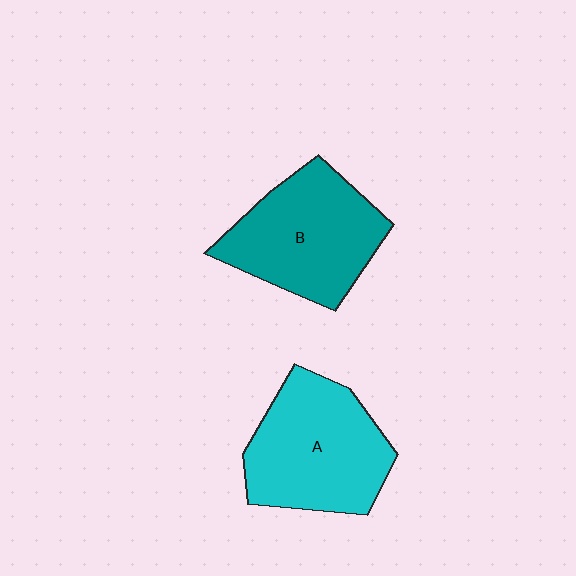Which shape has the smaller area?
Shape B (teal).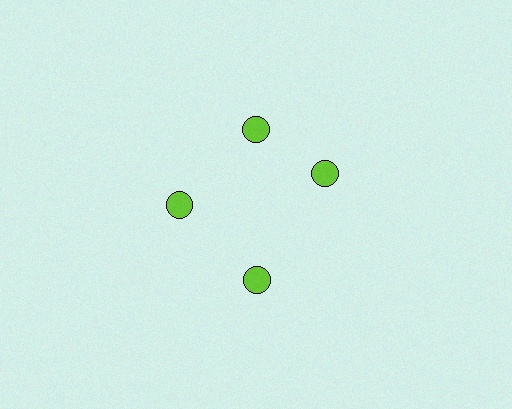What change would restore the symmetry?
The symmetry would be restored by rotating it back into even spacing with its neighbors so that all 4 circles sit at equal angles and equal distance from the center.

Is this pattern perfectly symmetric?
No. The 4 lime circles are arranged in a ring, but one element near the 3 o'clock position is rotated out of alignment along the ring, breaking the 4-fold rotational symmetry.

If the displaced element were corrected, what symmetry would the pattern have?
It would have 4-fold rotational symmetry — the pattern would map onto itself every 90 degrees.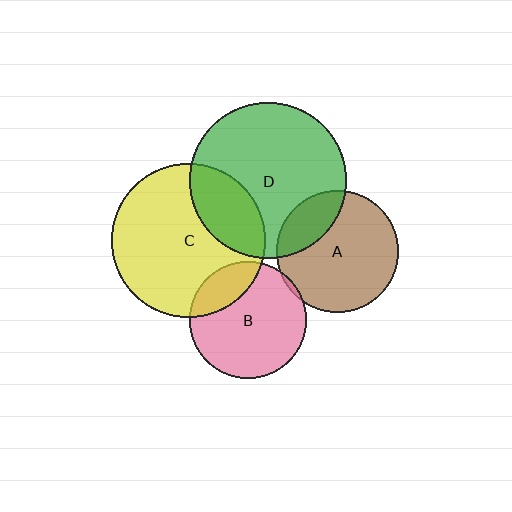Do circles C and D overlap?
Yes.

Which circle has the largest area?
Circle D (green).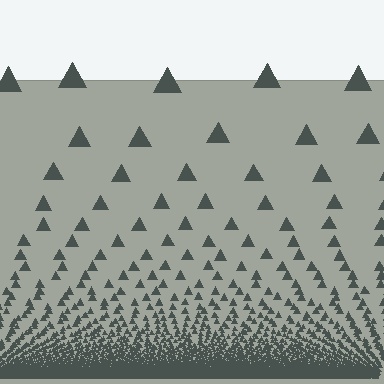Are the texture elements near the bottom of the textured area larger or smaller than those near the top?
Smaller. The gradient is inverted — elements near the bottom are smaller and denser.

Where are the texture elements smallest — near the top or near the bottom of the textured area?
Near the bottom.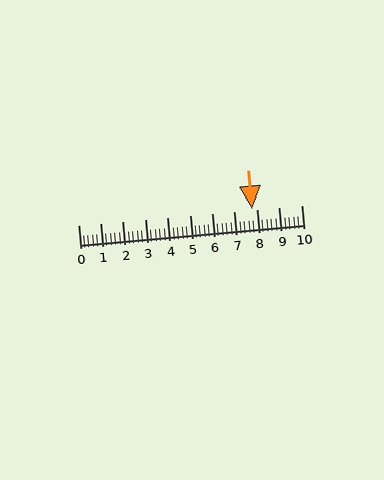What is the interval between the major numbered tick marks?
The major tick marks are spaced 1 units apart.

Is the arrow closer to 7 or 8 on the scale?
The arrow is closer to 8.